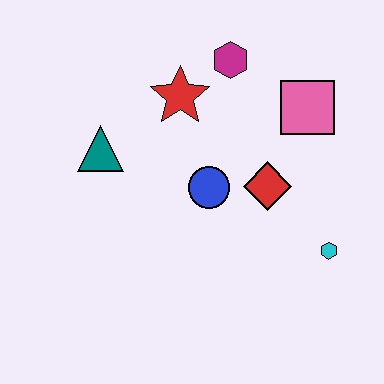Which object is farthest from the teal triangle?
The cyan hexagon is farthest from the teal triangle.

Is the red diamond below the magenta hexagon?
Yes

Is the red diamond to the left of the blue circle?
No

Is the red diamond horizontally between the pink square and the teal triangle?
Yes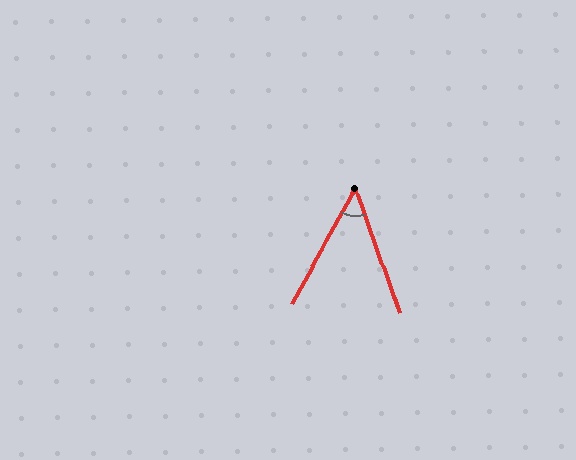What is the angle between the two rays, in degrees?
Approximately 48 degrees.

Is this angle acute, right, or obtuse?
It is acute.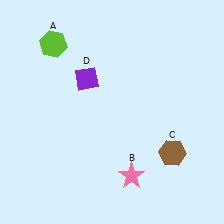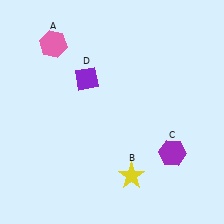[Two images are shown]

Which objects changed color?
A changed from lime to pink. B changed from pink to yellow. C changed from brown to purple.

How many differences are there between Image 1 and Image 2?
There are 3 differences between the two images.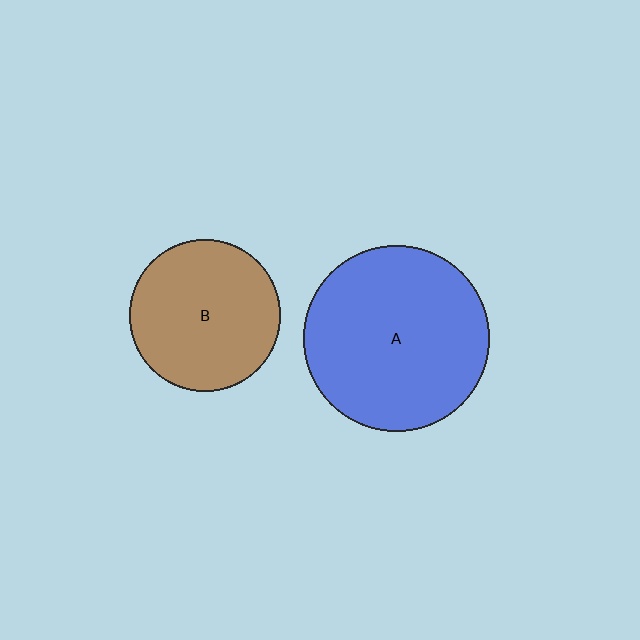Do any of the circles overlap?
No, none of the circles overlap.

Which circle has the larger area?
Circle A (blue).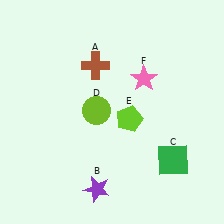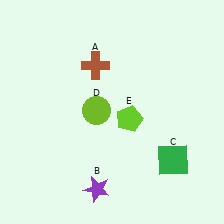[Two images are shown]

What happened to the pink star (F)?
The pink star (F) was removed in Image 2. It was in the top-right area of Image 1.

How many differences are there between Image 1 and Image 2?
There is 1 difference between the two images.